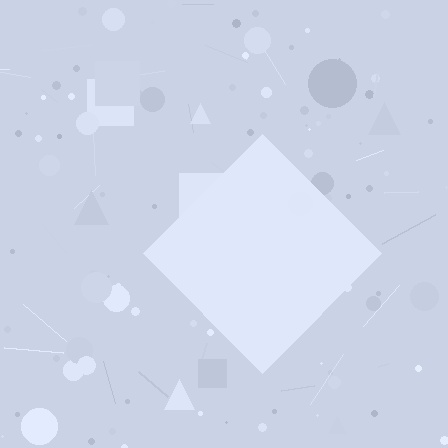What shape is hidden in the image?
A diamond is hidden in the image.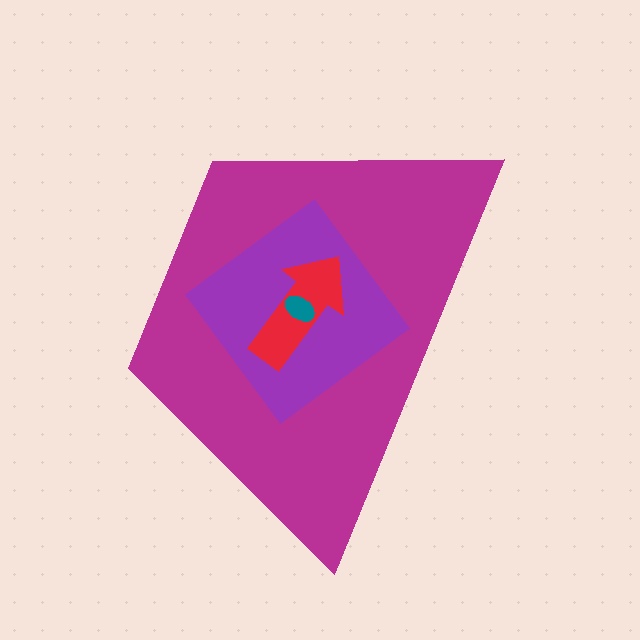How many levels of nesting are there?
4.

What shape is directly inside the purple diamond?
The red arrow.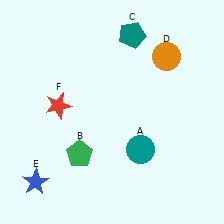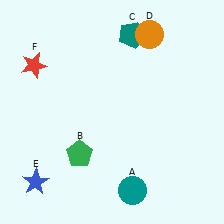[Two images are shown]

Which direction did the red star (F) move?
The red star (F) moved up.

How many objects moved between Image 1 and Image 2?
3 objects moved between the two images.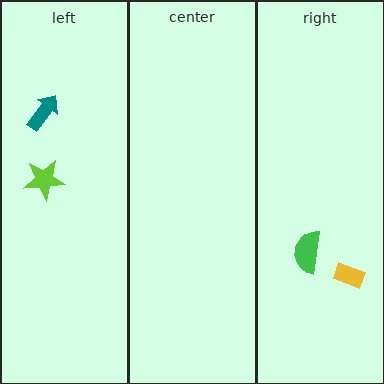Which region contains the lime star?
The left region.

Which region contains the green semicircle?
The right region.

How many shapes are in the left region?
2.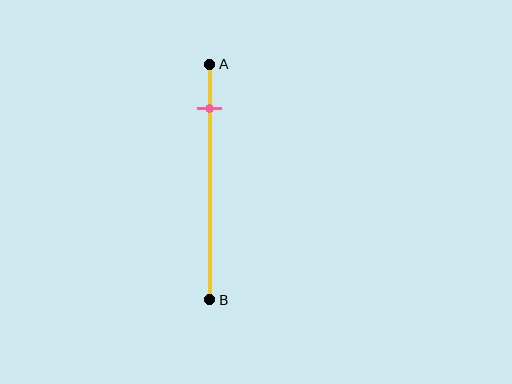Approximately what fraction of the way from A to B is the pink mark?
The pink mark is approximately 20% of the way from A to B.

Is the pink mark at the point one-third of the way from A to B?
No, the mark is at about 20% from A, not at the 33% one-third point.